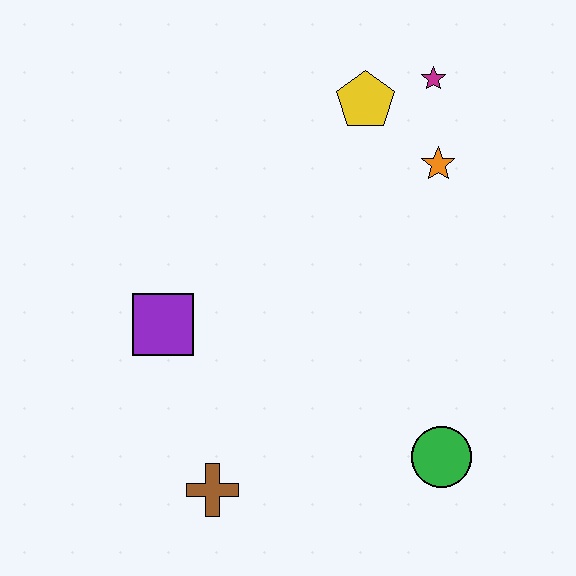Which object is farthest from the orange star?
The brown cross is farthest from the orange star.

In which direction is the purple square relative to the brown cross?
The purple square is above the brown cross.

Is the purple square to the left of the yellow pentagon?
Yes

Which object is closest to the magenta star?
The yellow pentagon is closest to the magenta star.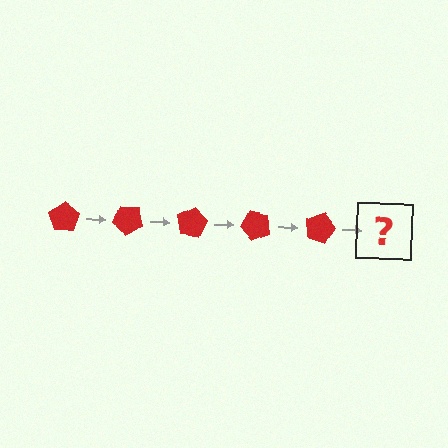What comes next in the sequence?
The next element should be a red pentagon rotated 200 degrees.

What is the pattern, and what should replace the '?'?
The pattern is that the pentagon rotates 40 degrees each step. The '?' should be a red pentagon rotated 200 degrees.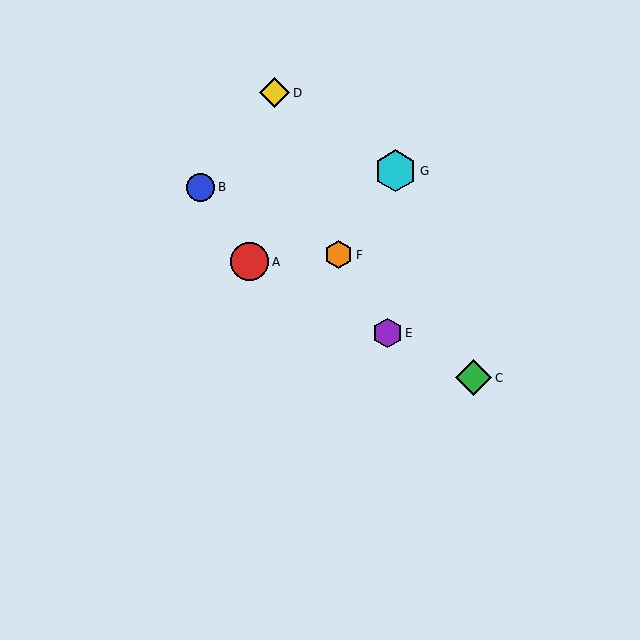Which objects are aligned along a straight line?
Objects A, C, E are aligned along a straight line.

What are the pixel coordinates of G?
Object G is at (396, 171).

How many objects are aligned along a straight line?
3 objects (A, C, E) are aligned along a straight line.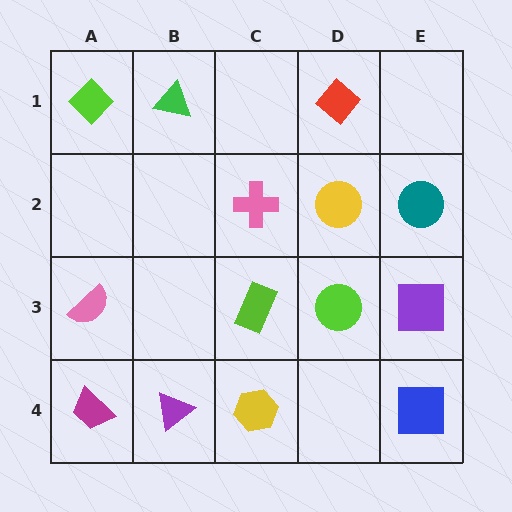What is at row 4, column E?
A blue square.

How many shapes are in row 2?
3 shapes.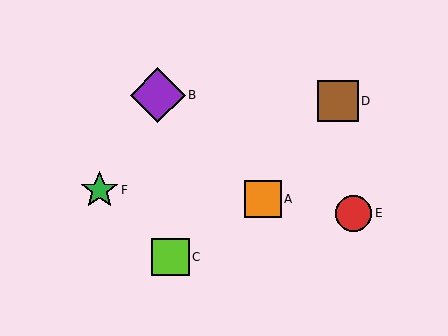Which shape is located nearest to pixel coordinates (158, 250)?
The lime square (labeled C) at (170, 257) is nearest to that location.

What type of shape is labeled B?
Shape B is a purple diamond.